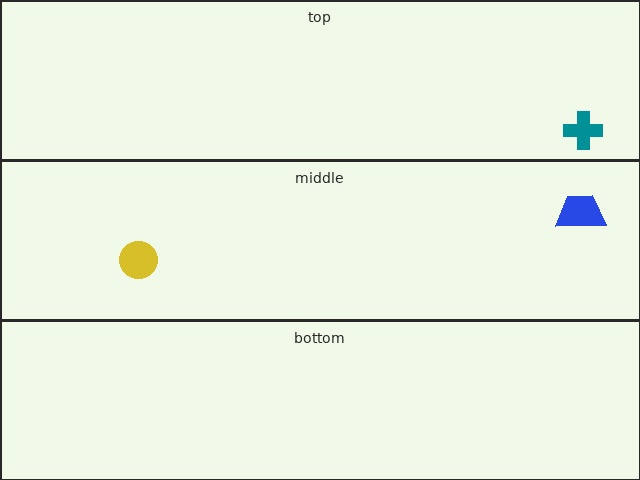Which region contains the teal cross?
The top region.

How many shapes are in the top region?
1.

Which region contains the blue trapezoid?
The middle region.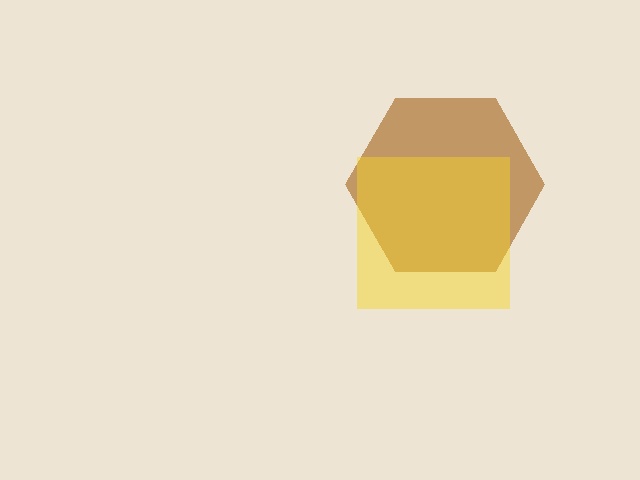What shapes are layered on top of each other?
The layered shapes are: a brown hexagon, a yellow square.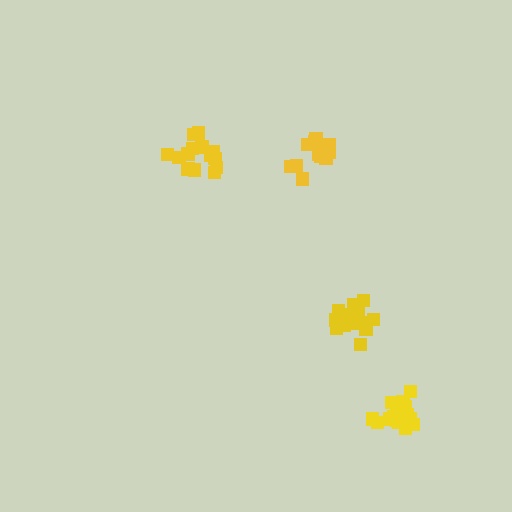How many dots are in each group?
Group 1: 18 dots, Group 2: 14 dots, Group 3: 13 dots, Group 4: 17 dots (62 total).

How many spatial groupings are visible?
There are 4 spatial groupings.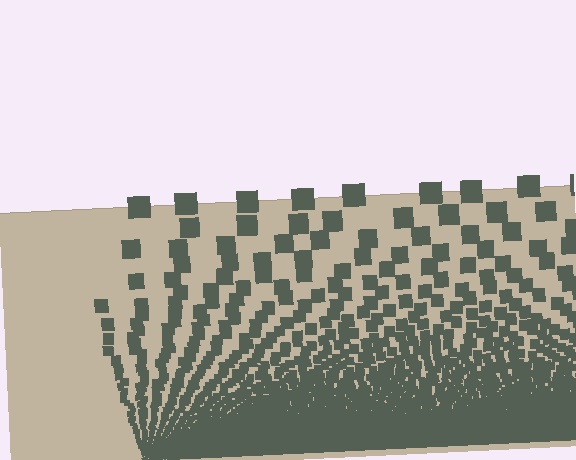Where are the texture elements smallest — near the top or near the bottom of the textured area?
Near the bottom.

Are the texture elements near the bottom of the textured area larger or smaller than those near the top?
Smaller. The gradient is inverted — elements near the bottom are smaller and denser.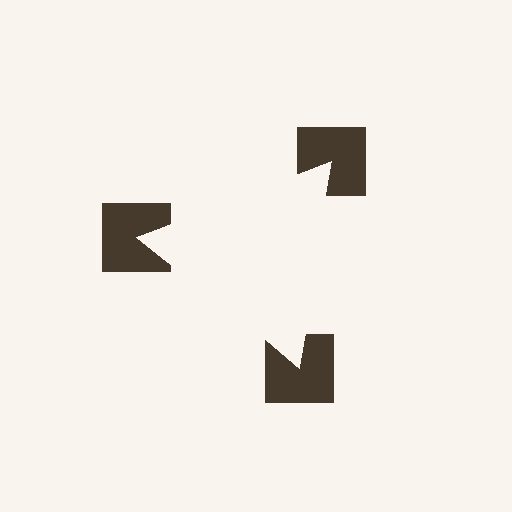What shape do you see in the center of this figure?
An illusory triangle — its edges are inferred from the aligned wedge cuts in the notched squares, not physically drawn.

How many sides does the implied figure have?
3 sides.